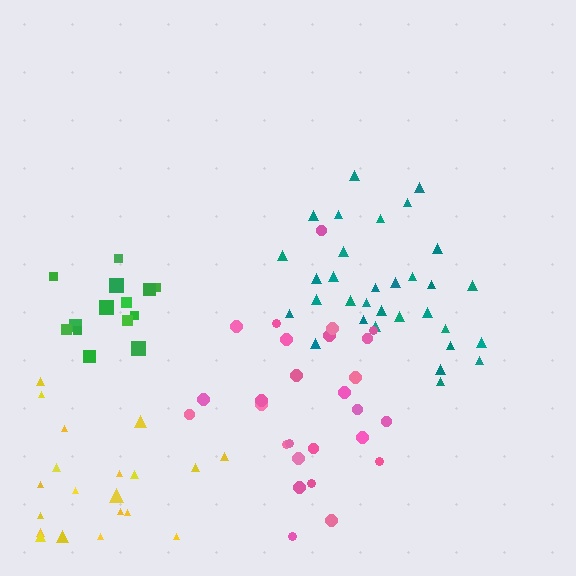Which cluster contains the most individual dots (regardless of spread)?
Teal (32).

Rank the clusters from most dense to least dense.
green, teal, yellow, pink.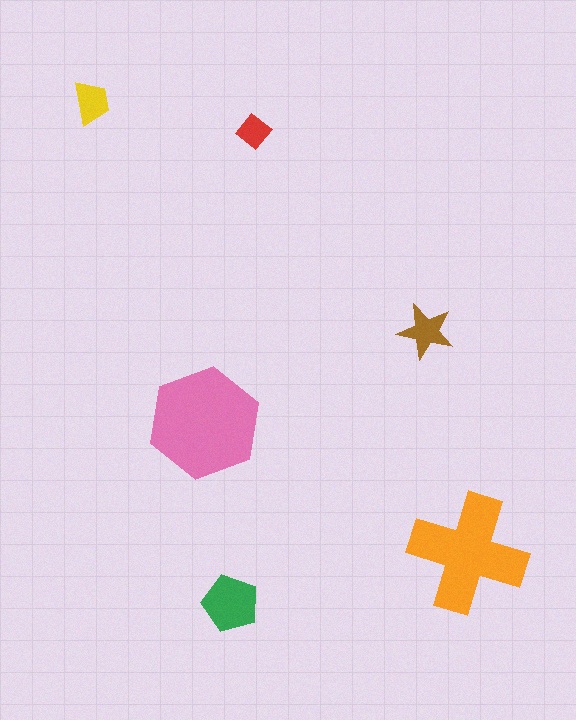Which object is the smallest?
The red diamond.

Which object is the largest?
The pink hexagon.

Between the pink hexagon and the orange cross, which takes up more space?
The pink hexagon.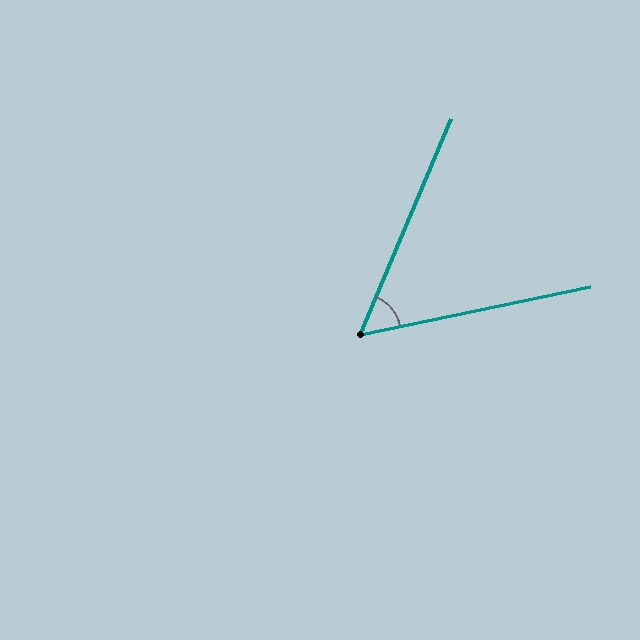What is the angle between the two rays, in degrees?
Approximately 55 degrees.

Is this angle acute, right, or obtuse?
It is acute.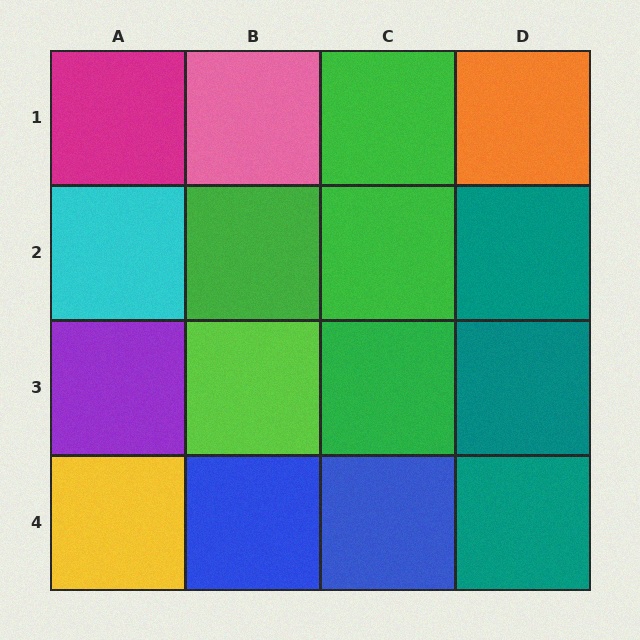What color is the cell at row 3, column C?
Green.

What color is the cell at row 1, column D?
Orange.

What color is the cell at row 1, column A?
Magenta.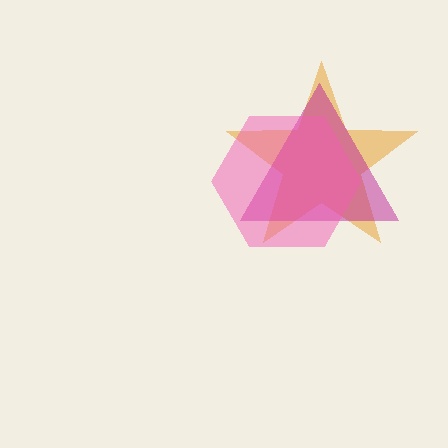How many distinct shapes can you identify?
There are 3 distinct shapes: an orange star, a magenta triangle, a pink hexagon.